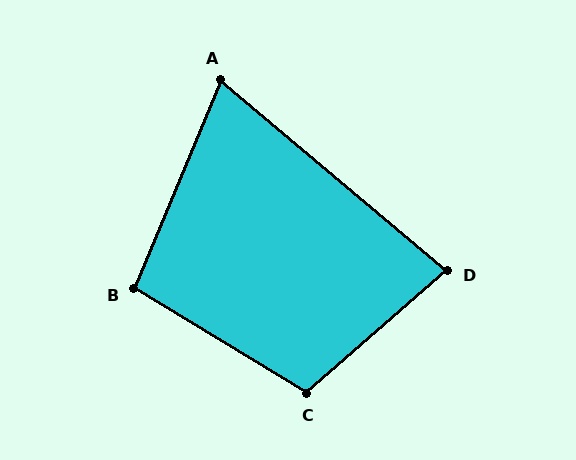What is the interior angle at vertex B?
Approximately 99 degrees (obtuse).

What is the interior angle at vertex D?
Approximately 81 degrees (acute).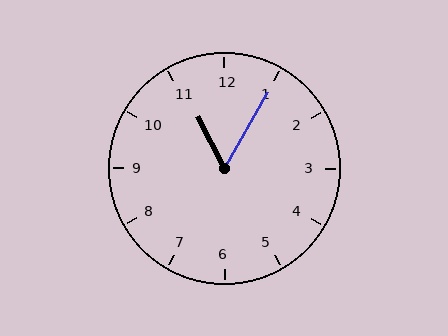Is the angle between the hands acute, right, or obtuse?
It is acute.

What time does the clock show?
11:05.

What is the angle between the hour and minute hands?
Approximately 58 degrees.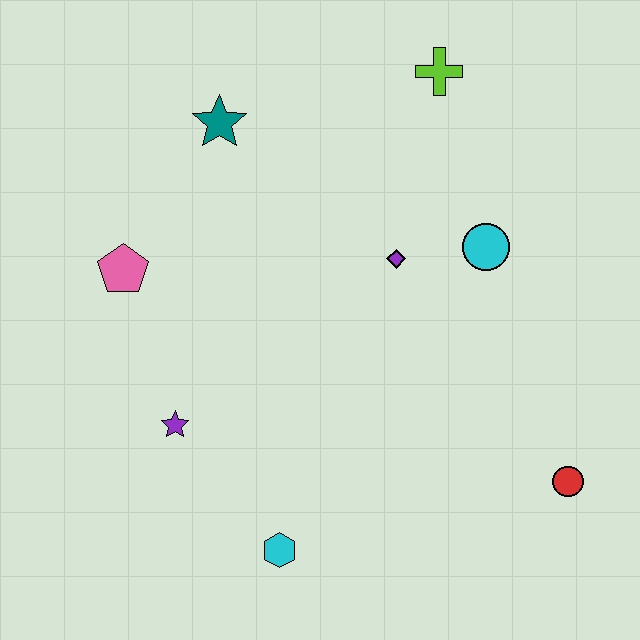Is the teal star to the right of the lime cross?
No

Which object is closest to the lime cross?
The cyan circle is closest to the lime cross.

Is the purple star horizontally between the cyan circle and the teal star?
No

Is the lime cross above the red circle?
Yes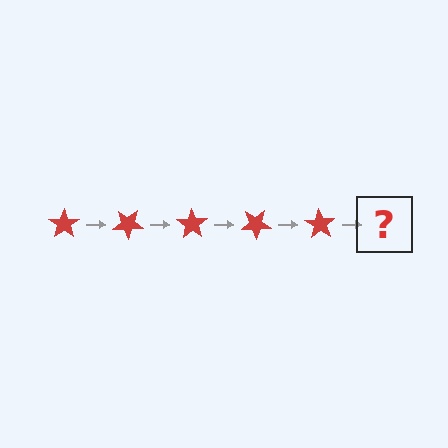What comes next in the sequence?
The next element should be a red star rotated 175 degrees.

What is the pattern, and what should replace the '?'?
The pattern is that the star rotates 35 degrees each step. The '?' should be a red star rotated 175 degrees.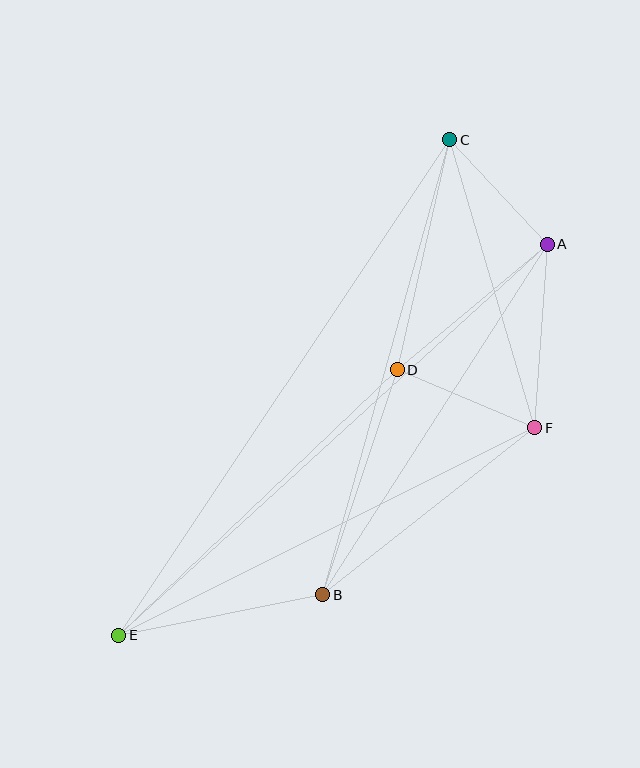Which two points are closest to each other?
Points A and C are closest to each other.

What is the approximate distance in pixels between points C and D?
The distance between C and D is approximately 236 pixels.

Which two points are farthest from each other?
Points C and E are farthest from each other.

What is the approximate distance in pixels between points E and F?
The distance between E and F is approximately 465 pixels.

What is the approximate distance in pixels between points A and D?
The distance between A and D is approximately 195 pixels.